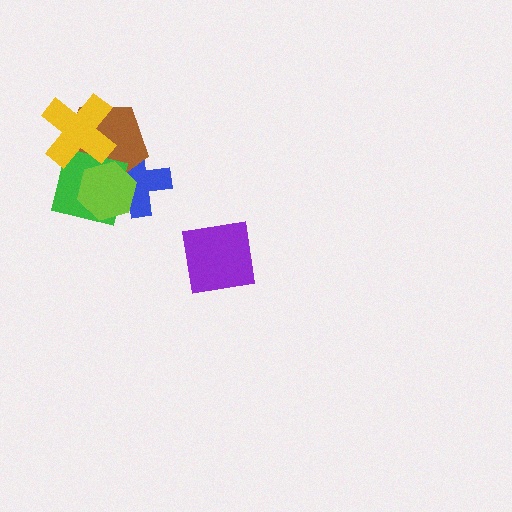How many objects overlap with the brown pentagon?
4 objects overlap with the brown pentagon.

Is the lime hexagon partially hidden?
No, no other shape covers it.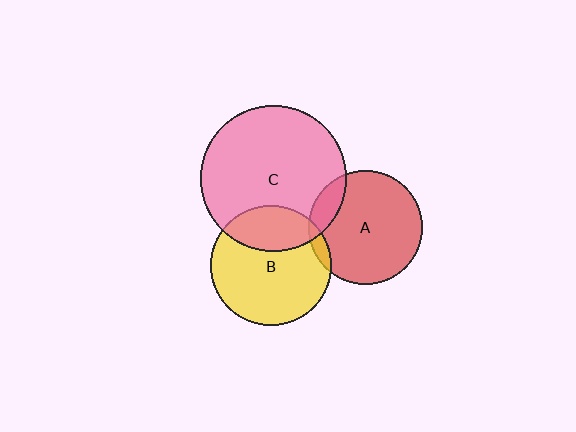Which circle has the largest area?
Circle C (pink).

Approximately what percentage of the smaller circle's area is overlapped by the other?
Approximately 5%.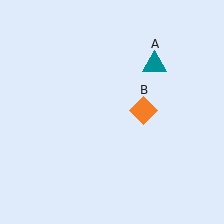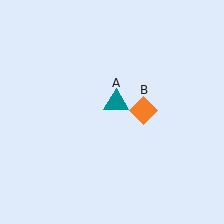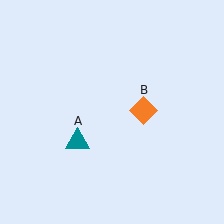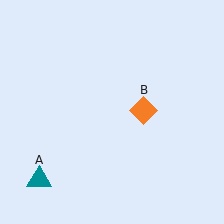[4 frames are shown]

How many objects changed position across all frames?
1 object changed position: teal triangle (object A).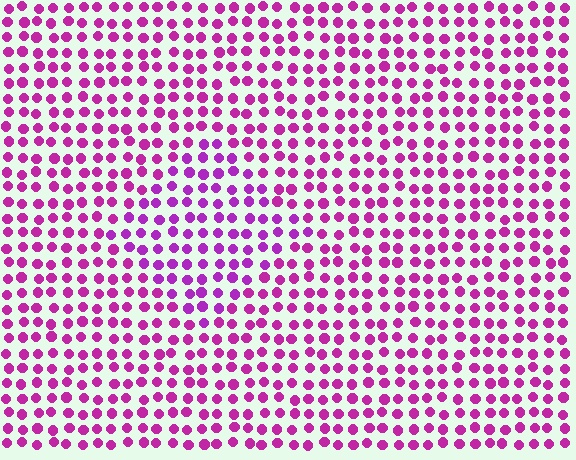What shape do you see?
I see a diamond.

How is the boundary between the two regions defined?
The boundary is defined purely by a slight shift in hue (about 19 degrees). Spacing, size, and orientation are identical on both sides.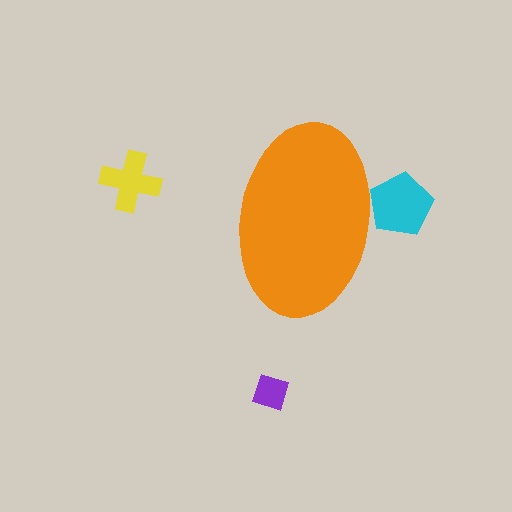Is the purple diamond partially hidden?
No, the purple diamond is fully visible.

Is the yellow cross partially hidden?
No, the yellow cross is fully visible.